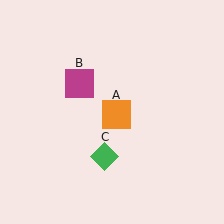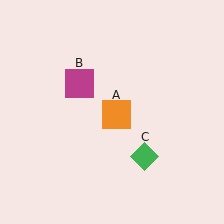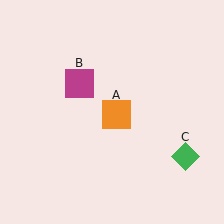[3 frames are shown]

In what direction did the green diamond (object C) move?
The green diamond (object C) moved right.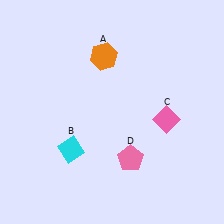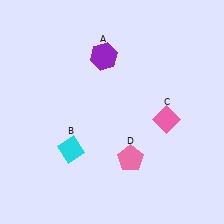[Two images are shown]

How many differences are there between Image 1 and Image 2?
There is 1 difference between the two images.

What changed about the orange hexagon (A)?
In Image 1, A is orange. In Image 2, it changed to purple.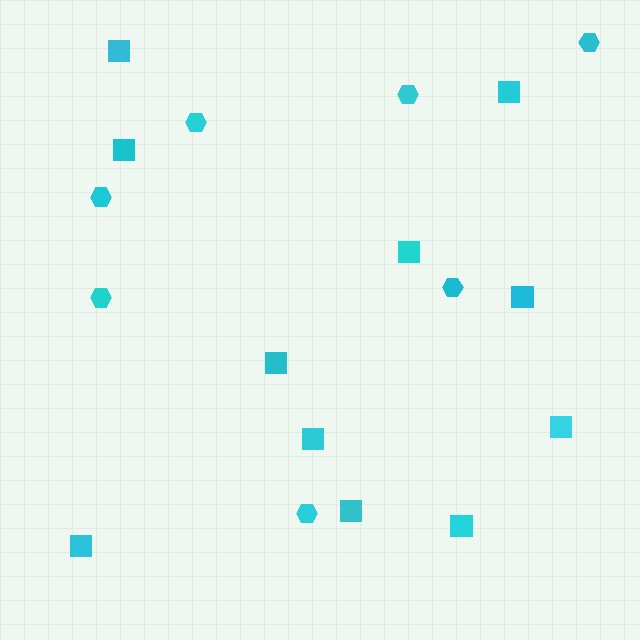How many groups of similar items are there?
There are 2 groups: one group of hexagons (7) and one group of squares (11).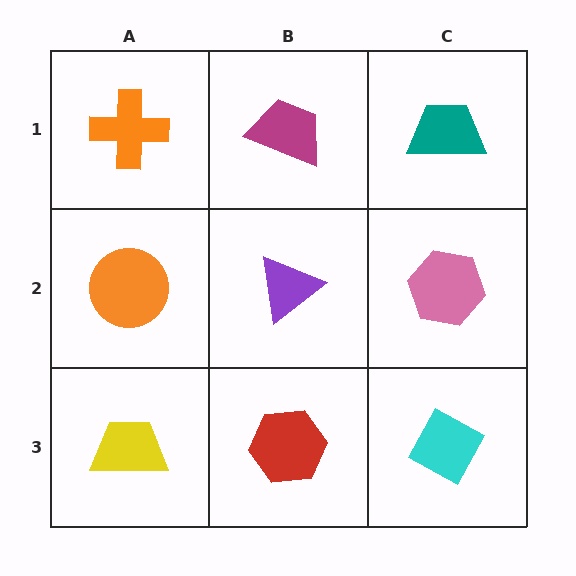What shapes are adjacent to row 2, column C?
A teal trapezoid (row 1, column C), a cyan diamond (row 3, column C), a purple triangle (row 2, column B).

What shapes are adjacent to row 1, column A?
An orange circle (row 2, column A), a magenta trapezoid (row 1, column B).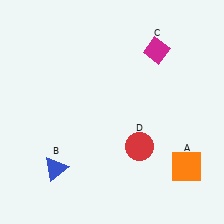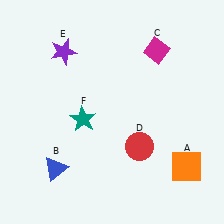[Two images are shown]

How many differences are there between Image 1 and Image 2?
There are 2 differences between the two images.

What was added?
A purple star (E), a teal star (F) were added in Image 2.